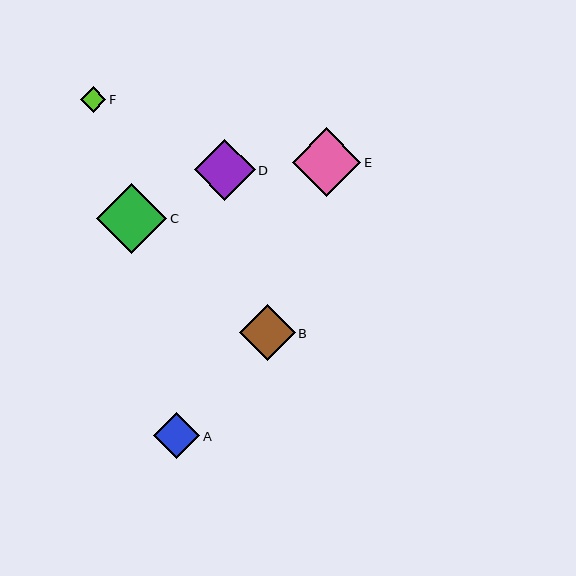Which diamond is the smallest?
Diamond F is the smallest with a size of approximately 25 pixels.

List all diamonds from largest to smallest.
From largest to smallest: C, E, D, B, A, F.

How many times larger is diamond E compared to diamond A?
Diamond E is approximately 1.5 times the size of diamond A.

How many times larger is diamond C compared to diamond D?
Diamond C is approximately 1.2 times the size of diamond D.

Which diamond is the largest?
Diamond C is the largest with a size of approximately 70 pixels.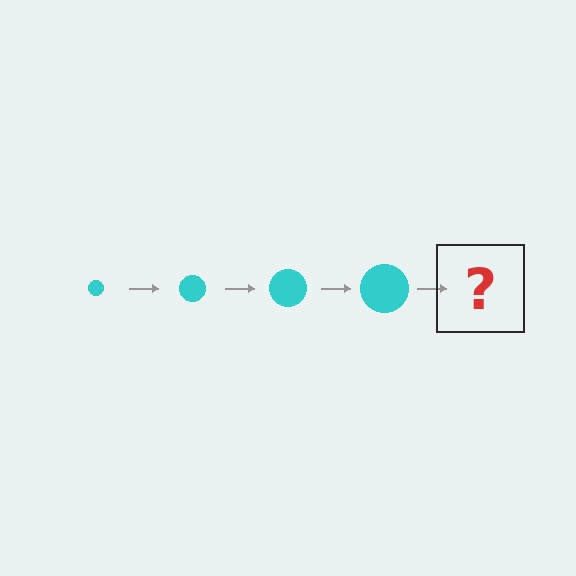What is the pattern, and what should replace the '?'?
The pattern is that the circle gets progressively larger each step. The '?' should be a cyan circle, larger than the previous one.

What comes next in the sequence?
The next element should be a cyan circle, larger than the previous one.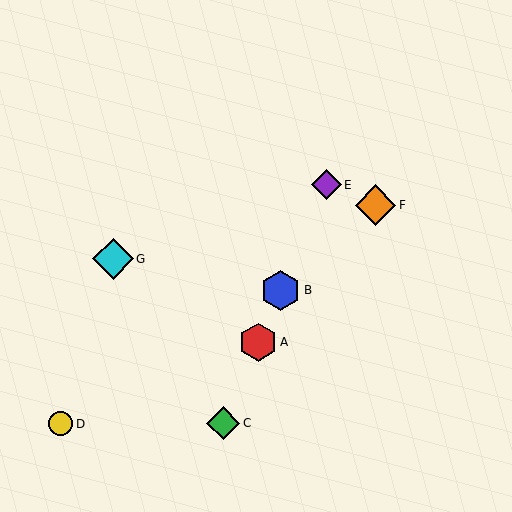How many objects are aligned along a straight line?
4 objects (A, B, C, E) are aligned along a straight line.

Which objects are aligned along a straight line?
Objects A, B, C, E are aligned along a straight line.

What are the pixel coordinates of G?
Object G is at (113, 259).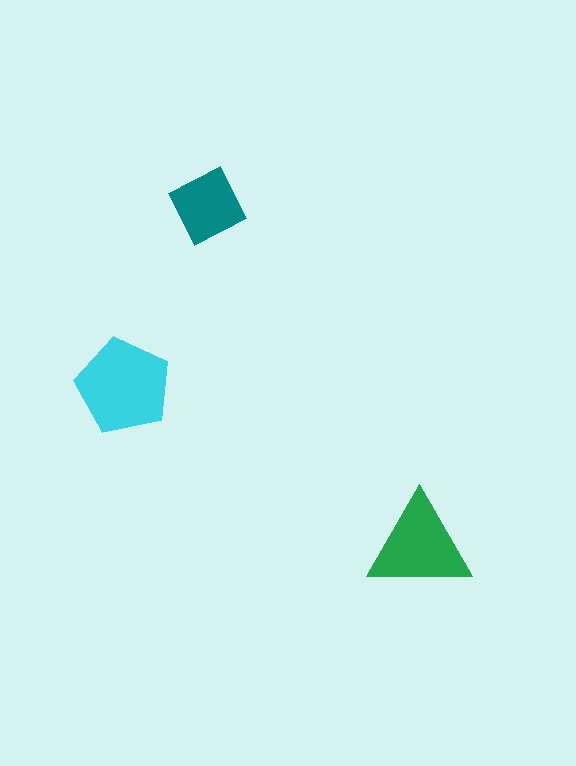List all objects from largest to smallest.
The cyan pentagon, the green triangle, the teal square.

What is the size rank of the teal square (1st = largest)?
3rd.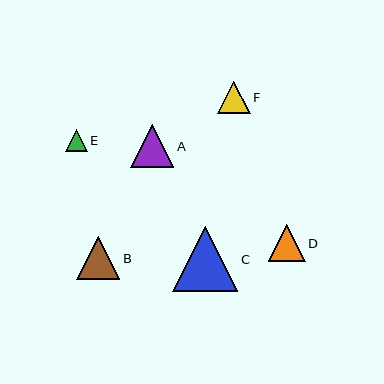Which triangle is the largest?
Triangle C is the largest with a size of approximately 65 pixels.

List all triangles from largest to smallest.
From largest to smallest: C, A, B, D, F, E.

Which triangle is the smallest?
Triangle E is the smallest with a size of approximately 22 pixels.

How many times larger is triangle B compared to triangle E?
Triangle B is approximately 2.0 times the size of triangle E.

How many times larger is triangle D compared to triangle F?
Triangle D is approximately 1.1 times the size of triangle F.